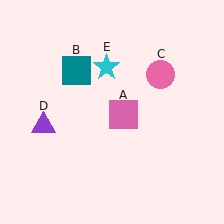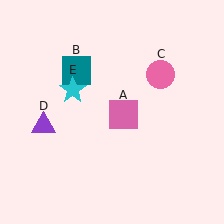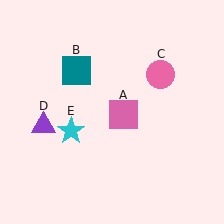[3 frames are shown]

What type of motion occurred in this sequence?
The cyan star (object E) rotated counterclockwise around the center of the scene.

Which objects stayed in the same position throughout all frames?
Pink square (object A) and teal square (object B) and pink circle (object C) and purple triangle (object D) remained stationary.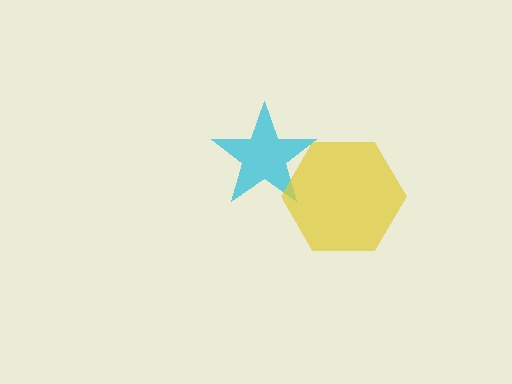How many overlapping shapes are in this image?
There are 2 overlapping shapes in the image.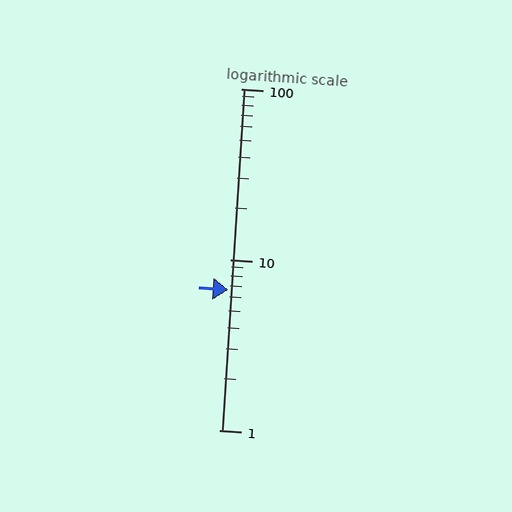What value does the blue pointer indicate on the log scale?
The pointer indicates approximately 6.6.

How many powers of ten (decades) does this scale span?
The scale spans 2 decades, from 1 to 100.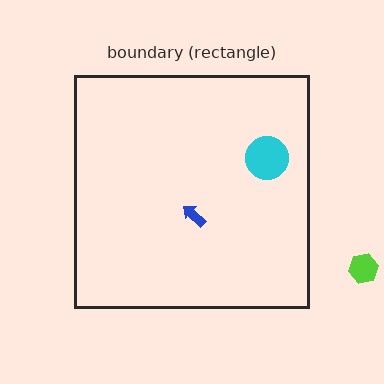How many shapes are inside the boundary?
2 inside, 1 outside.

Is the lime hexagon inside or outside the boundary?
Outside.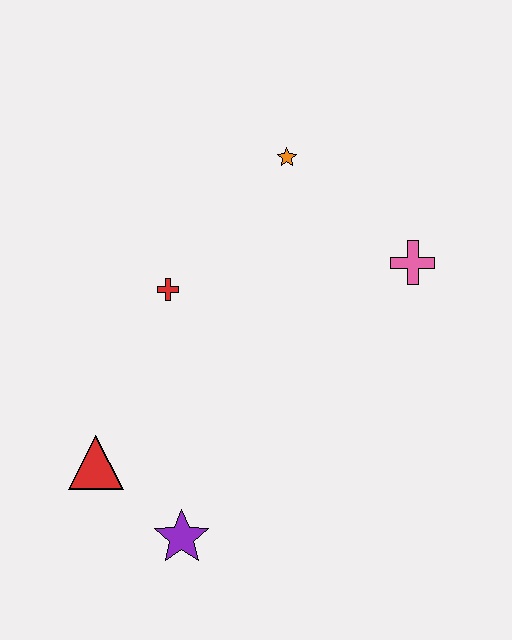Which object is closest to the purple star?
The red triangle is closest to the purple star.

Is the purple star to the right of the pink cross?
No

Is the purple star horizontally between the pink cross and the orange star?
No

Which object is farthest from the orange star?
The purple star is farthest from the orange star.